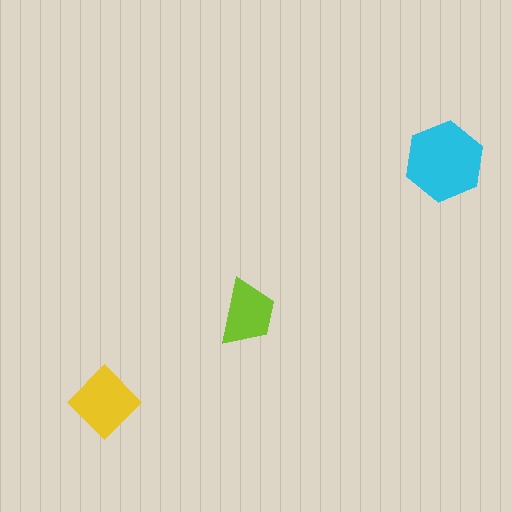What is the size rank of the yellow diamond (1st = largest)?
2nd.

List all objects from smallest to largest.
The lime trapezoid, the yellow diamond, the cyan hexagon.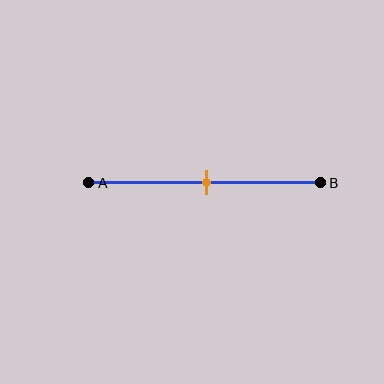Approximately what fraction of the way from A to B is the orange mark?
The orange mark is approximately 50% of the way from A to B.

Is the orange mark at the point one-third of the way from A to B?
No, the mark is at about 50% from A, not at the 33% one-third point.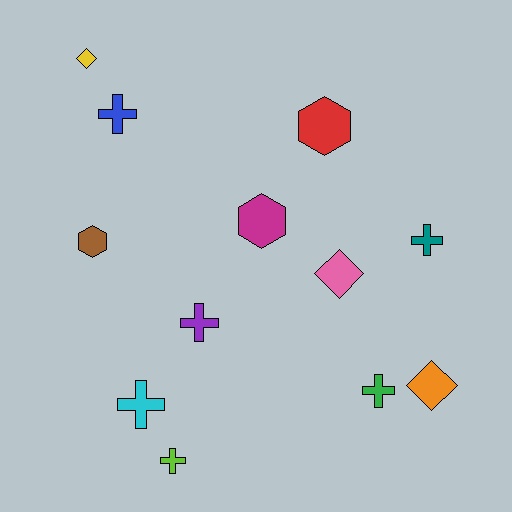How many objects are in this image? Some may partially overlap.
There are 12 objects.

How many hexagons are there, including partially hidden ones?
There are 3 hexagons.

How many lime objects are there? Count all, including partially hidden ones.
There is 1 lime object.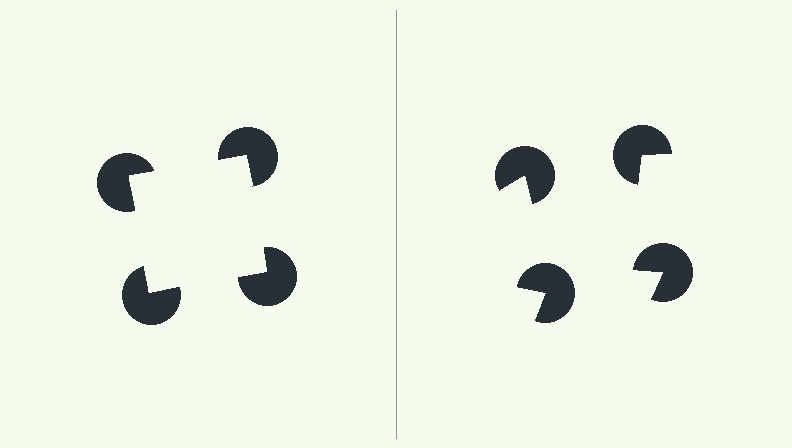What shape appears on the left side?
An illusory square.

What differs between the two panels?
The pac-man discs are positioned identically on both sides; only the wedge orientations differ. On the left they align to a square; on the right they are misaligned.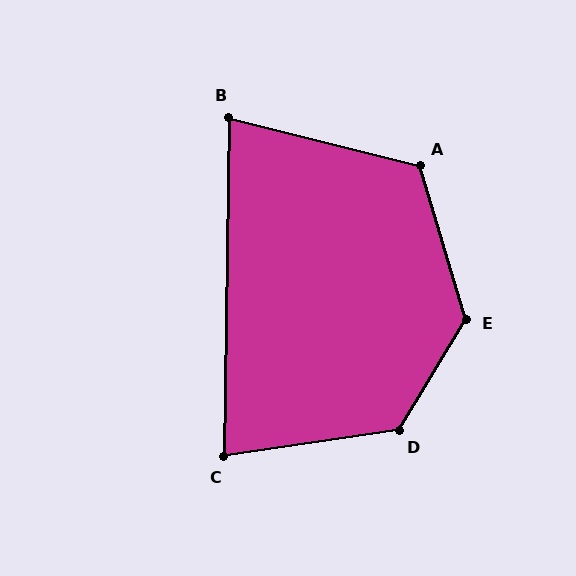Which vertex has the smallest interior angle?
B, at approximately 77 degrees.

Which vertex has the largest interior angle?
E, at approximately 133 degrees.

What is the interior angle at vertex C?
Approximately 81 degrees (acute).